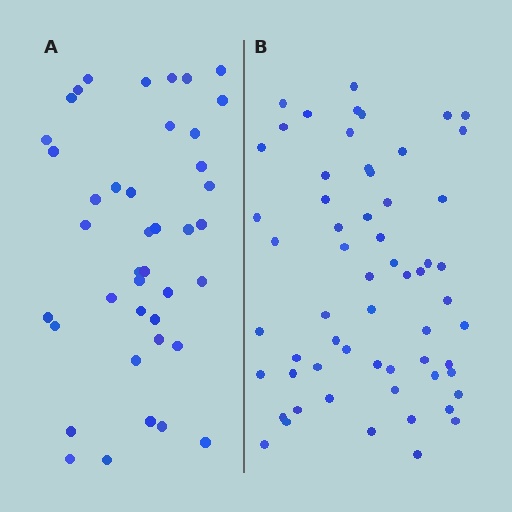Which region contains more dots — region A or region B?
Region B (the right region) has more dots.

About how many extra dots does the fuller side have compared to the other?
Region B has approximately 20 more dots than region A.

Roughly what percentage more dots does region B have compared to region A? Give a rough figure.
About 45% more.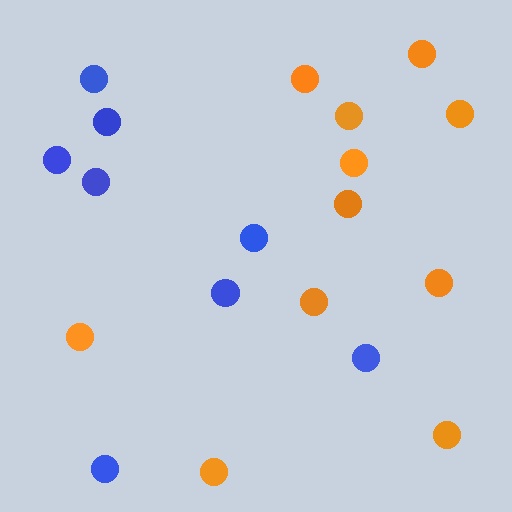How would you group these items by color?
There are 2 groups: one group of blue circles (8) and one group of orange circles (11).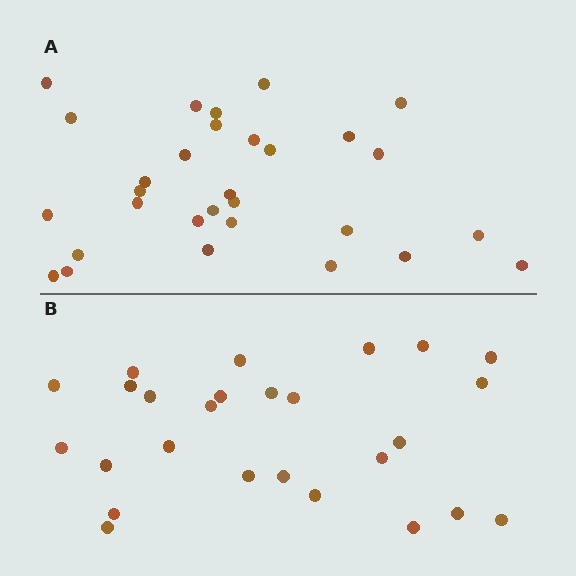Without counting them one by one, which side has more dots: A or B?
Region A (the top region) has more dots.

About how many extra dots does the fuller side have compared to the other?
Region A has about 4 more dots than region B.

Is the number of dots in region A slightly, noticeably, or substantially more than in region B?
Region A has only slightly more — the two regions are fairly close. The ratio is roughly 1.2 to 1.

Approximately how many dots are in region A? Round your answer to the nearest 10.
About 30 dots.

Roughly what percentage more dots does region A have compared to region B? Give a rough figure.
About 15% more.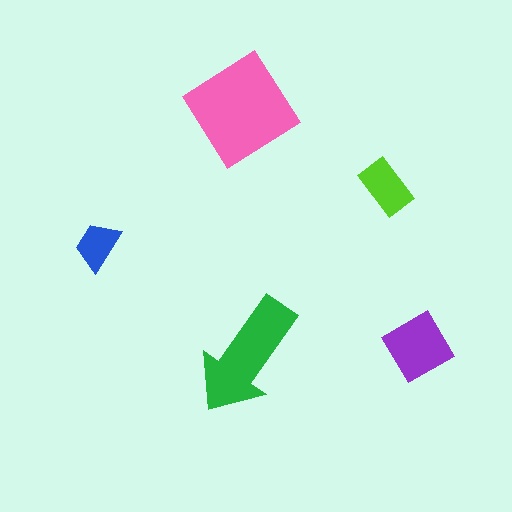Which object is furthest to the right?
The purple diamond is rightmost.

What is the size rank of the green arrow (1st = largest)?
2nd.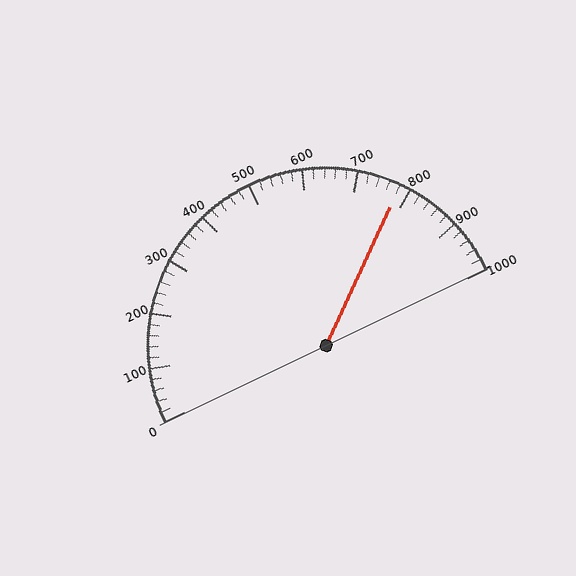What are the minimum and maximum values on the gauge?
The gauge ranges from 0 to 1000.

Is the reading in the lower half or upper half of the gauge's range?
The reading is in the upper half of the range (0 to 1000).